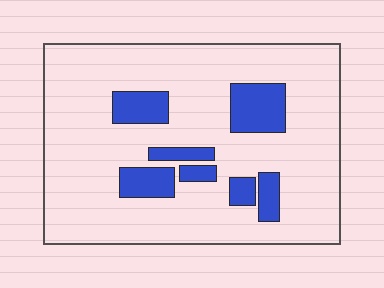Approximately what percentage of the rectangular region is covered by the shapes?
Approximately 15%.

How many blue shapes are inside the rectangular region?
7.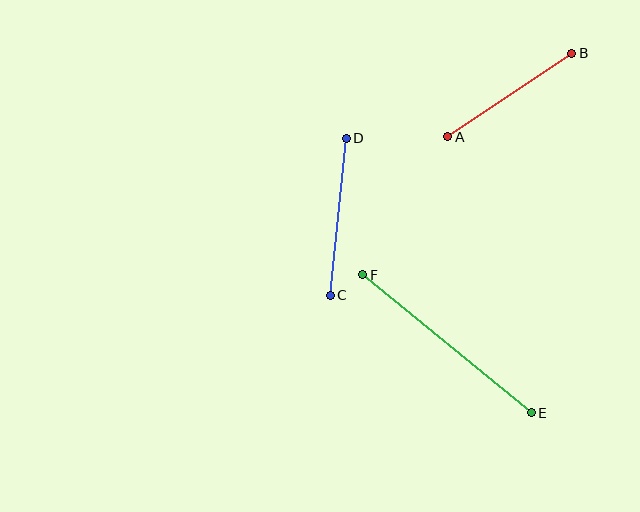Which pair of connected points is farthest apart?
Points E and F are farthest apart.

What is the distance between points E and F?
The distance is approximately 218 pixels.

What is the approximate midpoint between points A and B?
The midpoint is at approximately (510, 95) pixels.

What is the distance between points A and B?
The distance is approximately 150 pixels.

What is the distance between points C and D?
The distance is approximately 158 pixels.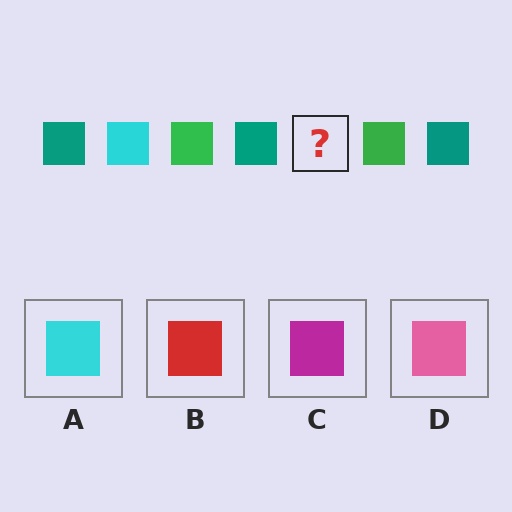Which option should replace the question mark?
Option A.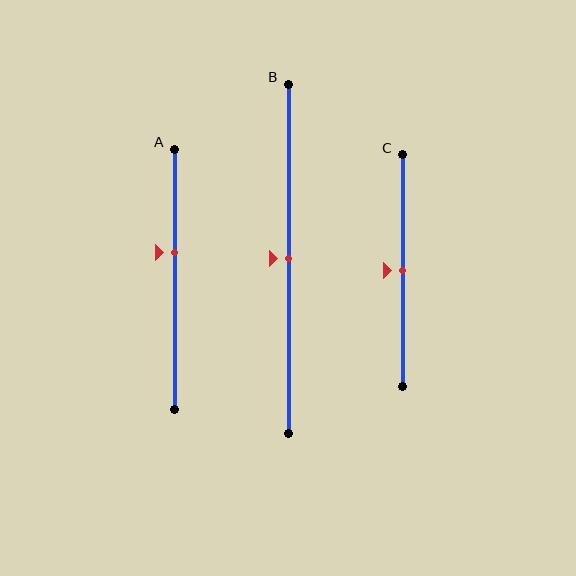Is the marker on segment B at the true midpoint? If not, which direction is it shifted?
Yes, the marker on segment B is at the true midpoint.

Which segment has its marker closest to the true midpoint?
Segment B has its marker closest to the true midpoint.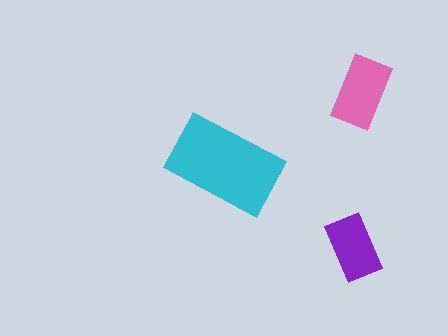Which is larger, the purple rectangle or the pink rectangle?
The pink one.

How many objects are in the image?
There are 3 objects in the image.